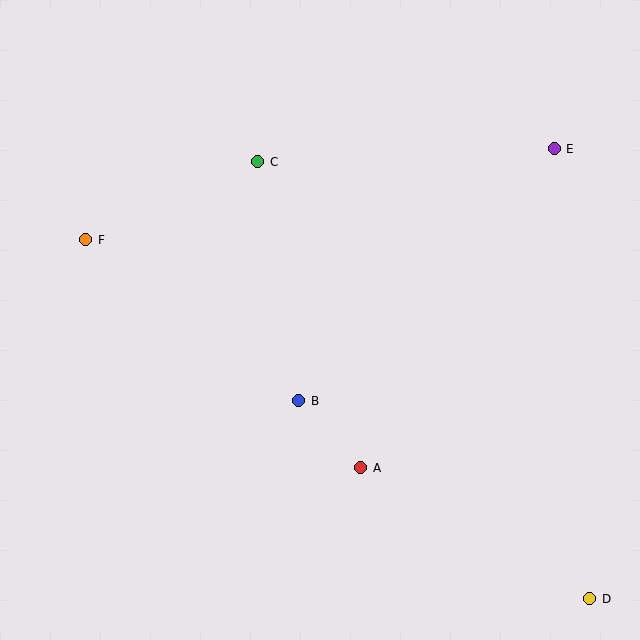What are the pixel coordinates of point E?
Point E is at (554, 149).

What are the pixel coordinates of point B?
Point B is at (299, 401).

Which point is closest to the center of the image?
Point B at (299, 401) is closest to the center.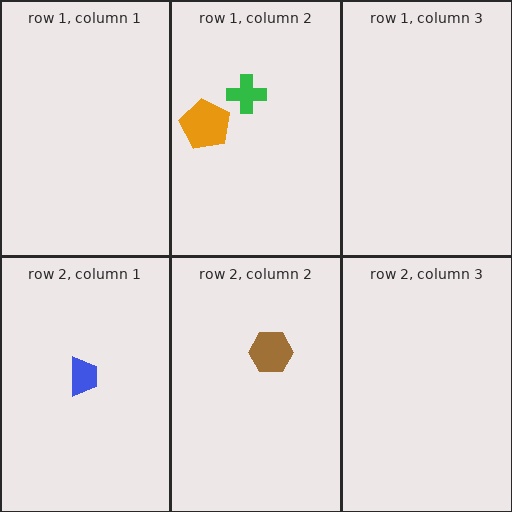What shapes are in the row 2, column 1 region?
The blue trapezoid.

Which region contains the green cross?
The row 1, column 2 region.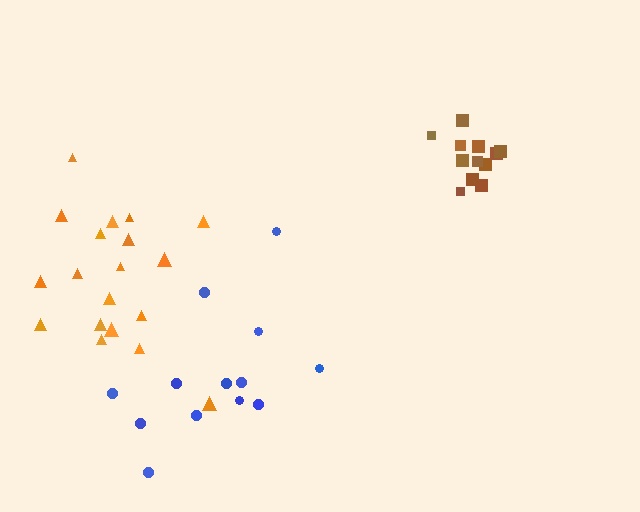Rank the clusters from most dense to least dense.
brown, orange, blue.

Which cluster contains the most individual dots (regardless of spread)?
Orange (19).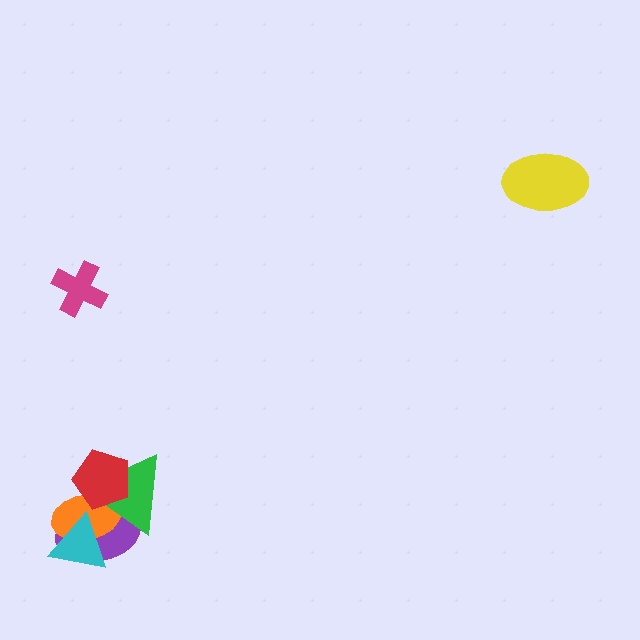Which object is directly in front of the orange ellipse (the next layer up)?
The cyan triangle is directly in front of the orange ellipse.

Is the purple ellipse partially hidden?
Yes, it is partially covered by another shape.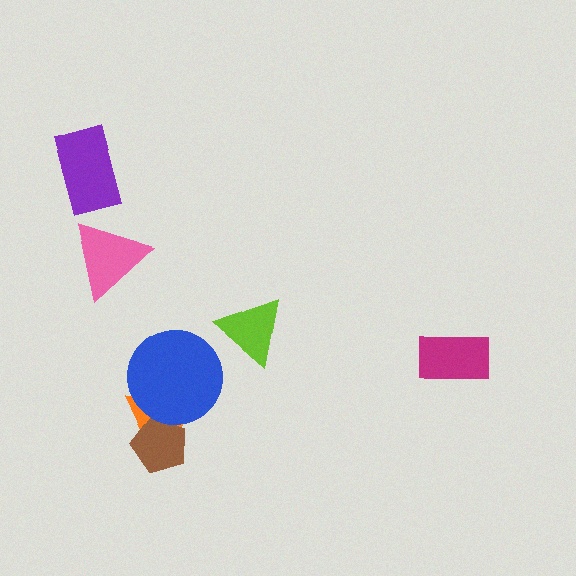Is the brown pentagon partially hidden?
Yes, it is partially covered by another shape.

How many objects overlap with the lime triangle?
0 objects overlap with the lime triangle.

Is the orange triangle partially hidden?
Yes, it is partially covered by another shape.